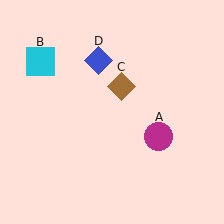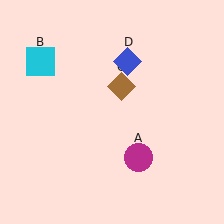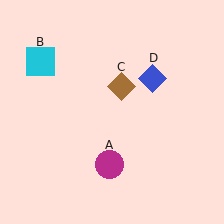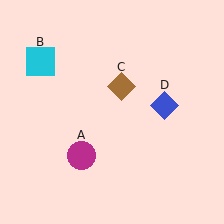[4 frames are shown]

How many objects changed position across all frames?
2 objects changed position: magenta circle (object A), blue diamond (object D).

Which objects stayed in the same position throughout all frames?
Cyan square (object B) and brown diamond (object C) remained stationary.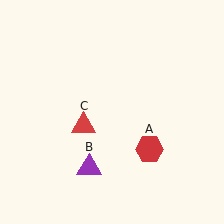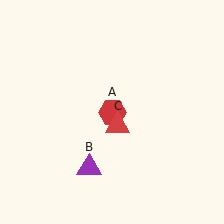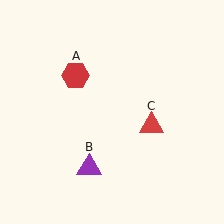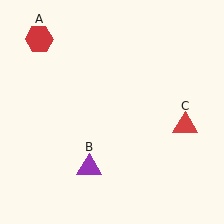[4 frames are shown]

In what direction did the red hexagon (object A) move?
The red hexagon (object A) moved up and to the left.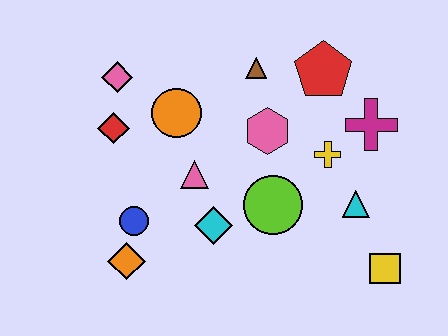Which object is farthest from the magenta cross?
The orange diamond is farthest from the magenta cross.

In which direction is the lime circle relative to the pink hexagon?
The lime circle is below the pink hexagon.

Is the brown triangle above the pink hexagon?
Yes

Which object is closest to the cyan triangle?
The yellow cross is closest to the cyan triangle.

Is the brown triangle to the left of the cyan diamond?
No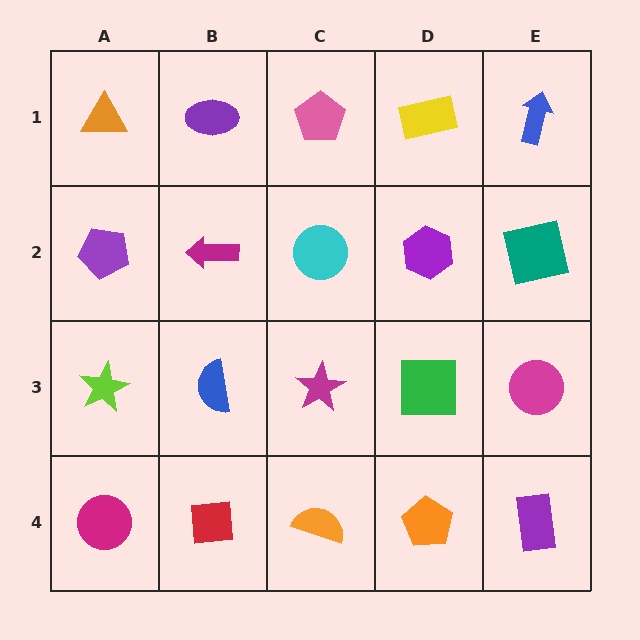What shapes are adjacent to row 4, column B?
A blue semicircle (row 3, column B), a magenta circle (row 4, column A), an orange semicircle (row 4, column C).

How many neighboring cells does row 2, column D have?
4.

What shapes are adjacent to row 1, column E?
A teal square (row 2, column E), a yellow rectangle (row 1, column D).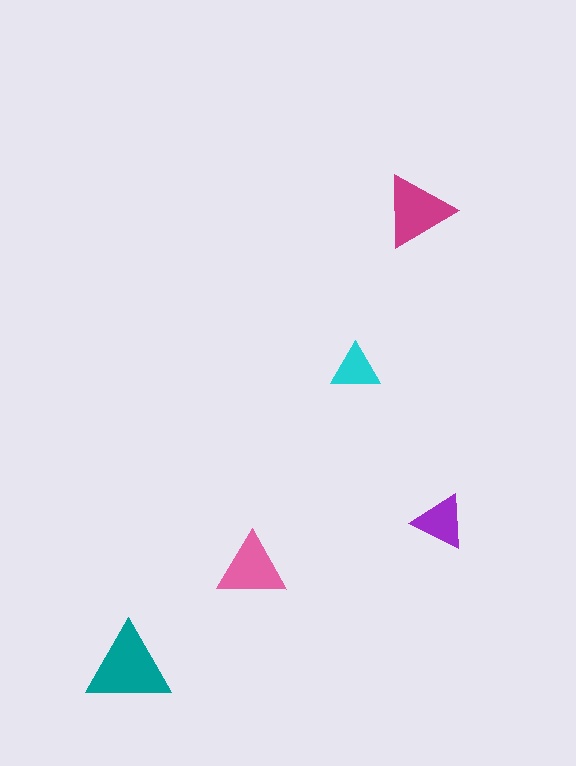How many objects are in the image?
There are 5 objects in the image.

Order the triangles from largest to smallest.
the teal one, the magenta one, the pink one, the purple one, the cyan one.